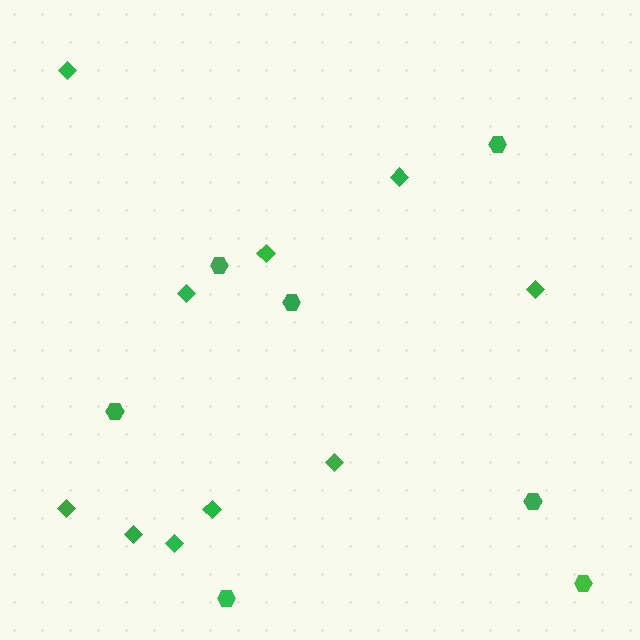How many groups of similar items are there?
There are 2 groups: one group of hexagons (7) and one group of diamonds (10).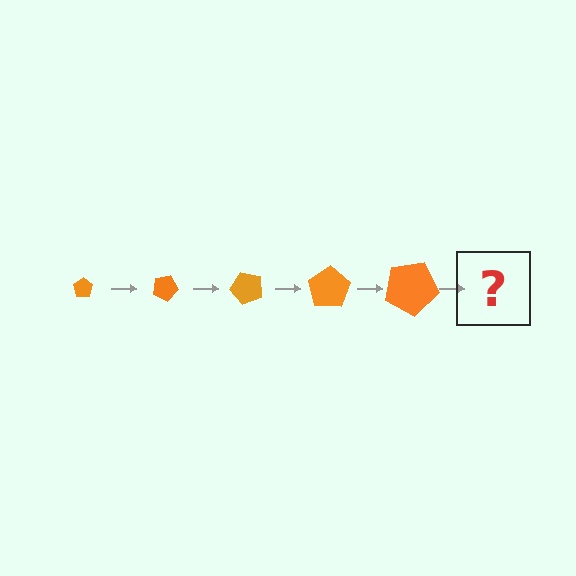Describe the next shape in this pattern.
It should be a pentagon, larger than the previous one and rotated 125 degrees from the start.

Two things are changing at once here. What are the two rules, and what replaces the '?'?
The two rules are that the pentagon grows larger each step and it rotates 25 degrees each step. The '?' should be a pentagon, larger than the previous one and rotated 125 degrees from the start.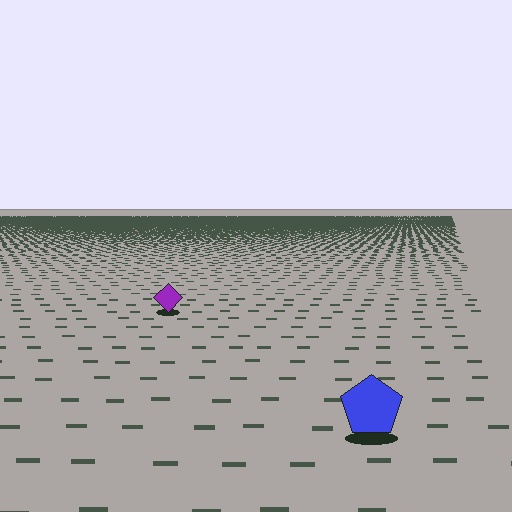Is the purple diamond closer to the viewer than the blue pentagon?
No. The blue pentagon is closer — you can tell from the texture gradient: the ground texture is coarser near it.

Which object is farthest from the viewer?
The purple diamond is farthest from the viewer. It appears smaller and the ground texture around it is denser.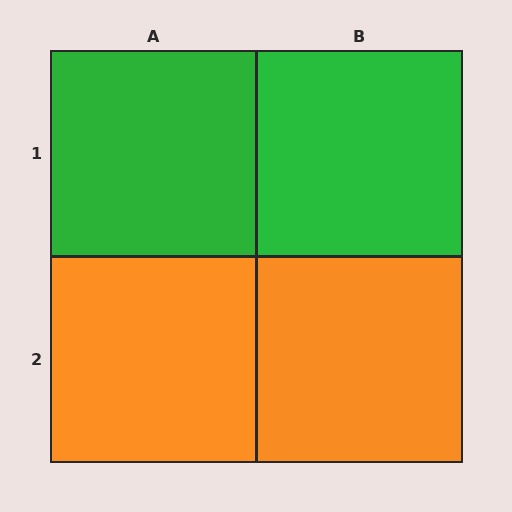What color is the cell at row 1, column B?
Green.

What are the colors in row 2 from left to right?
Orange, orange.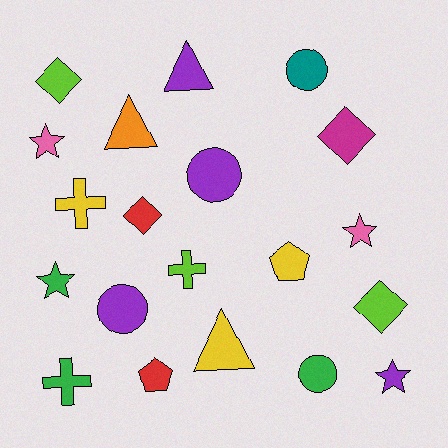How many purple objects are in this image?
There are 4 purple objects.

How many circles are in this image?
There are 4 circles.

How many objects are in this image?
There are 20 objects.